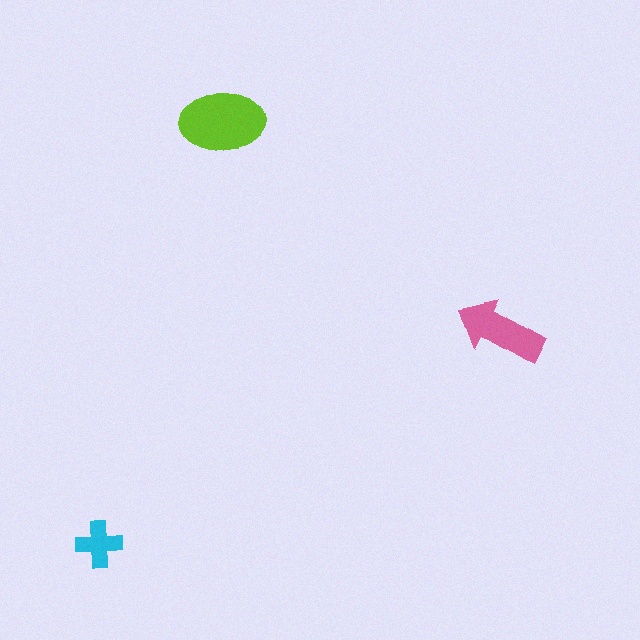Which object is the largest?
The lime ellipse.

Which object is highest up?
The lime ellipse is topmost.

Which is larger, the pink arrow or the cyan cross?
The pink arrow.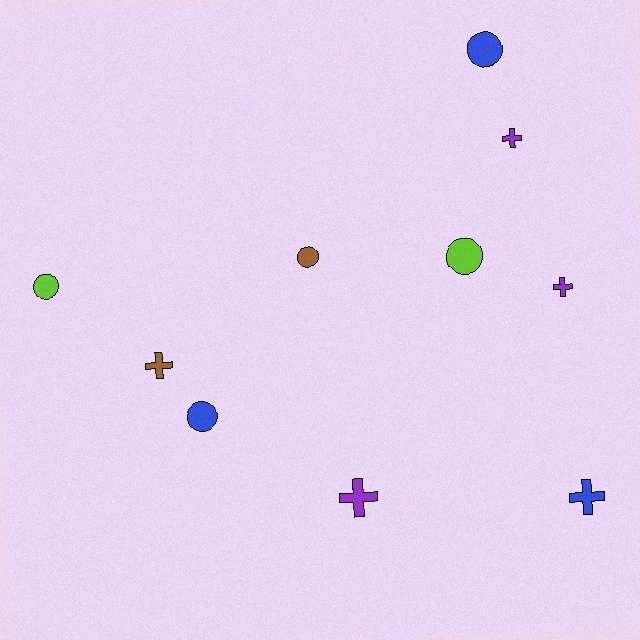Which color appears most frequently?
Purple, with 3 objects.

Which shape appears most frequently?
Circle, with 5 objects.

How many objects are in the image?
There are 10 objects.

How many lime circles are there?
There are 2 lime circles.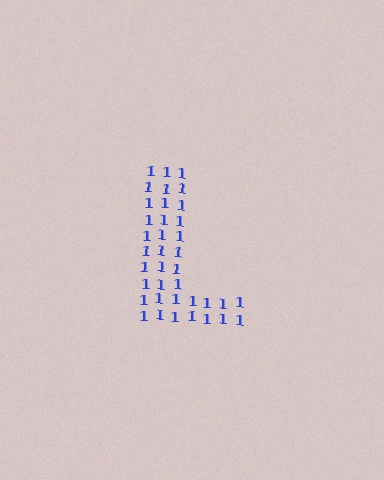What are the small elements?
The small elements are digit 1's.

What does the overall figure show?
The overall figure shows the letter L.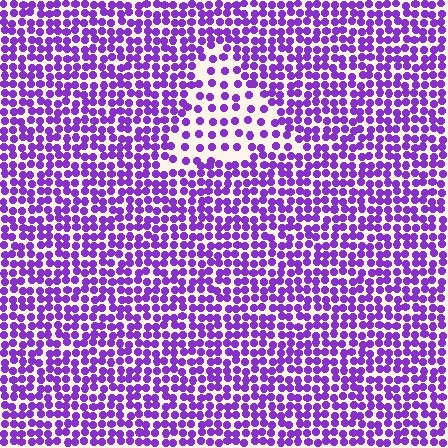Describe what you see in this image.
The image contains small purple elements arranged at two different densities. A triangle-shaped region is visible where the elements are less densely packed than the surrounding area.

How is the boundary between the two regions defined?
The boundary is defined by a change in element density (approximately 2.1x ratio). All elements are the same color, size, and shape.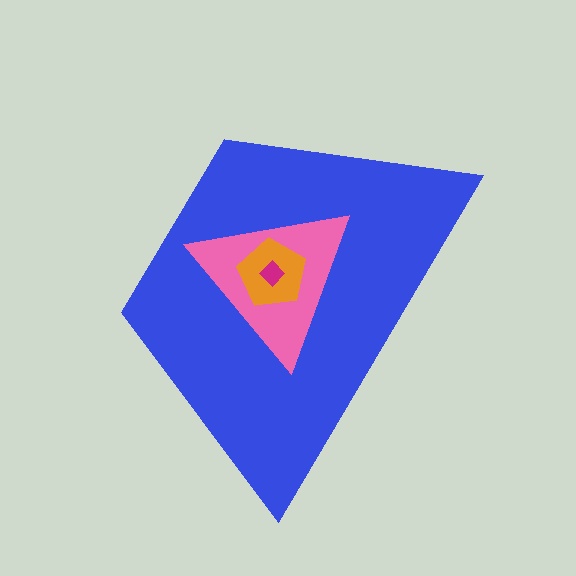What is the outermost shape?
The blue trapezoid.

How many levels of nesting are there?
4.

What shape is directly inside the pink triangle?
The orange pentagon.